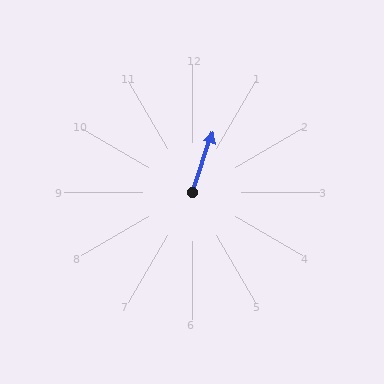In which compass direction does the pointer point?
North.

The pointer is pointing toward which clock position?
Roughly 1 o'clock.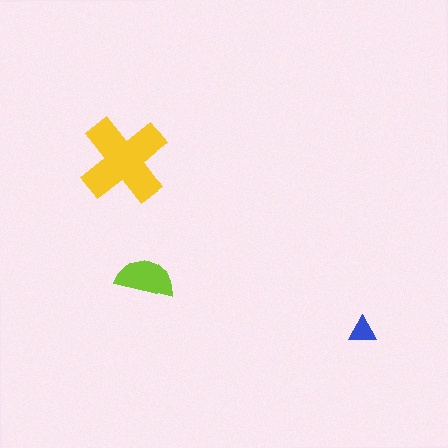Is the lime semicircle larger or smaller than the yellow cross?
Smaller.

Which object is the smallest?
The blue triangle.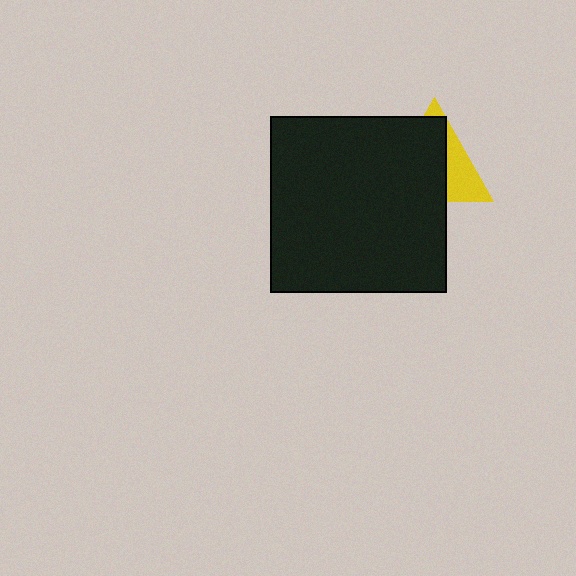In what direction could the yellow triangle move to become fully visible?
The yellow triangle could move toward the upper-right. That would shift it out from behind the black square entirely.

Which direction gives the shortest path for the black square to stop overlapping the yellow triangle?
Moving toward the lower-left gives the shortest separation.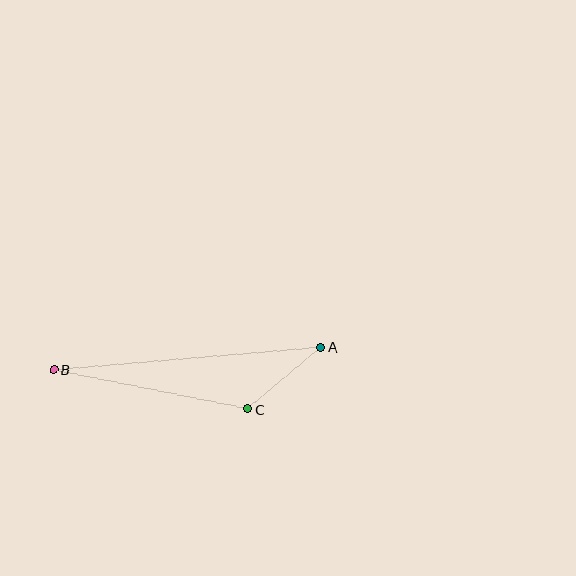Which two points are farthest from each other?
Points A and B are farthest from each other.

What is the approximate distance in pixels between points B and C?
The distance between B and C is approximately 198 pixels.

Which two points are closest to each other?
Points A and C are closest to each other.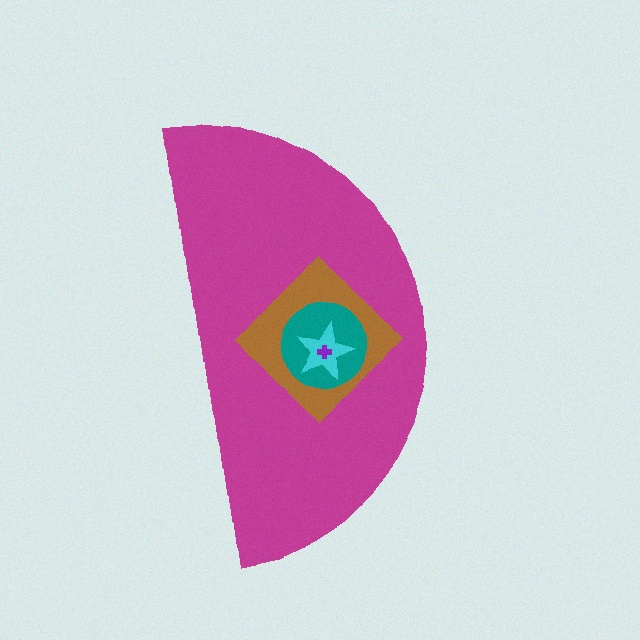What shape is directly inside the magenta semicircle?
The brown diamond.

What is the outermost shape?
The magenta semicircle.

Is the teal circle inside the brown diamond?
Yes.